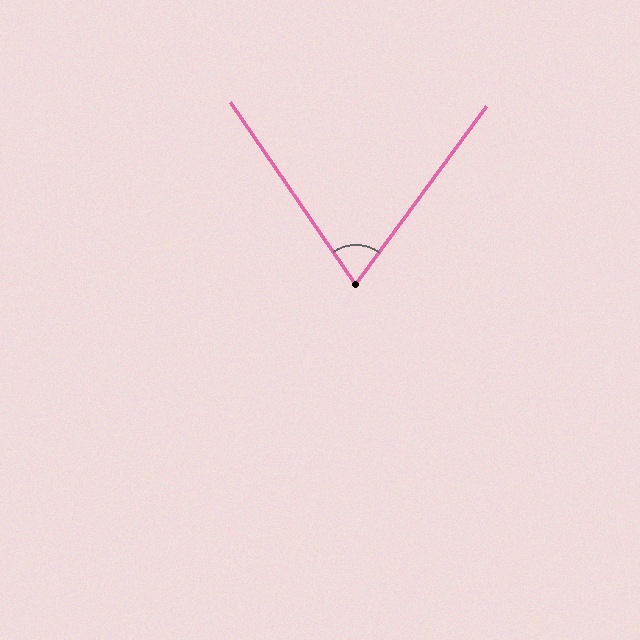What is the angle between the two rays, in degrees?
Approximately 71 degrees.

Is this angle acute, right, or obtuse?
It is acute.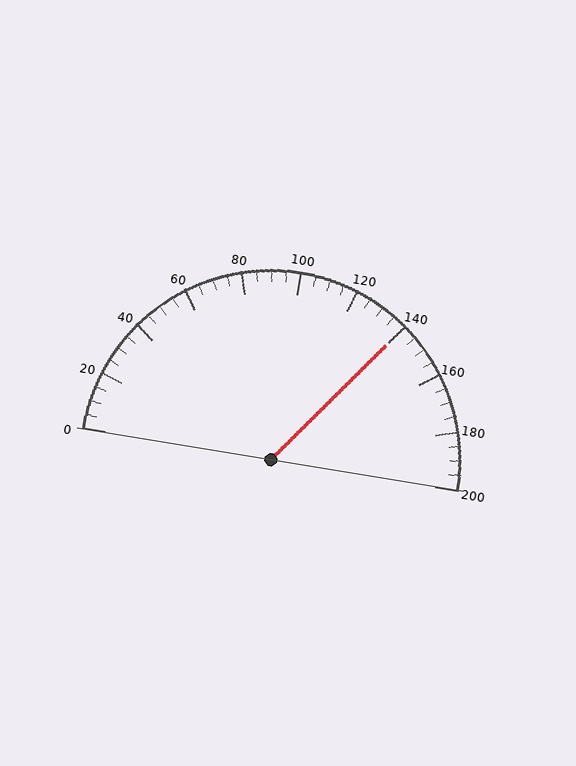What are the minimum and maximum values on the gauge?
The gauge ranges from 0 to 200.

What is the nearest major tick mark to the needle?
The nearest major tick mark is 140.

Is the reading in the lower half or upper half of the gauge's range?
The reading is in the upper half of the range (0 to 200).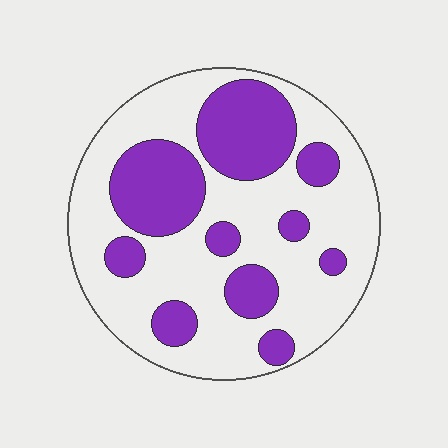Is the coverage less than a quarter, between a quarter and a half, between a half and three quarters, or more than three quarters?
Between a quarter and a half.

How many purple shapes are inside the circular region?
10.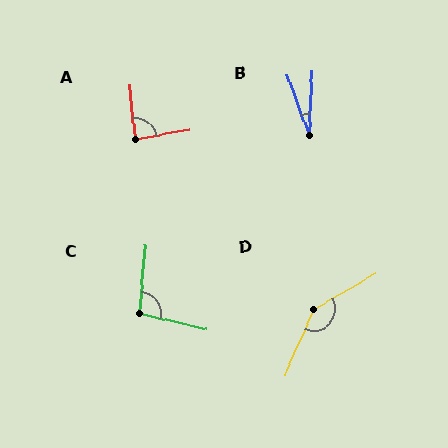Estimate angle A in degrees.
Approximately 86 degrees.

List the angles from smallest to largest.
B (22°), A (86°), C (99°), D (144°).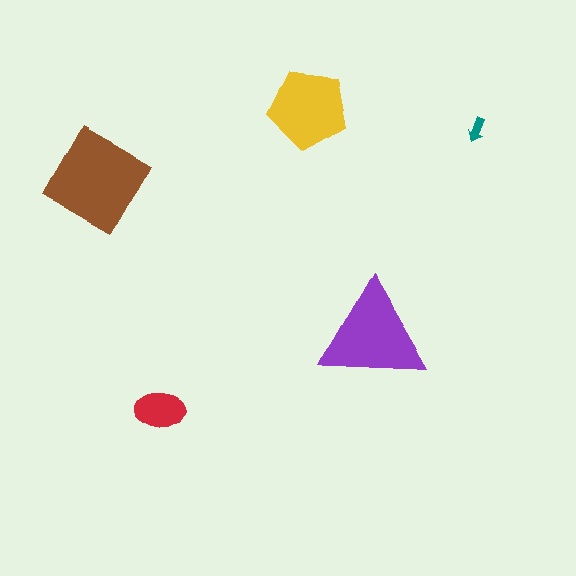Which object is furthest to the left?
The brown diamond is leftmost.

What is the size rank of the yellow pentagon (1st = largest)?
3rd.